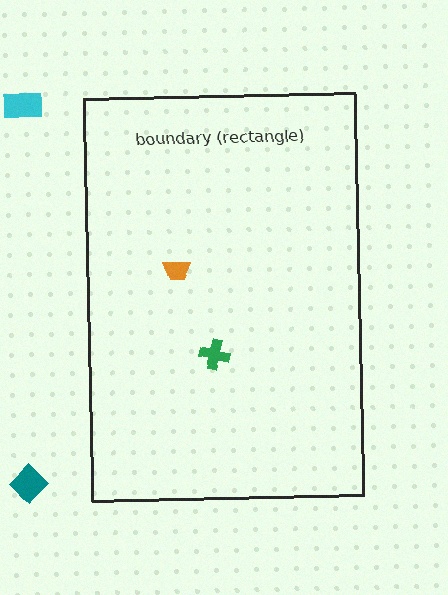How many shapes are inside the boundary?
2 inside, 2 outside.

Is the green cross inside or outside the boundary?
Inside.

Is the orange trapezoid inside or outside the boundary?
Inside.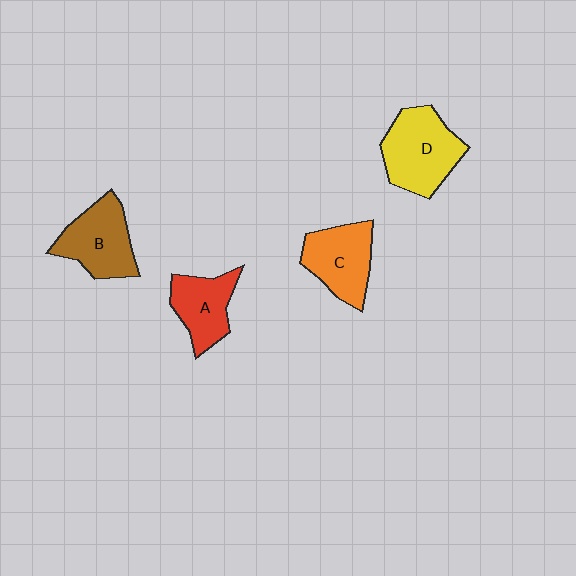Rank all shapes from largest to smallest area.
From largest to smallest: D (yellow), B (brown), C (orange), A (red).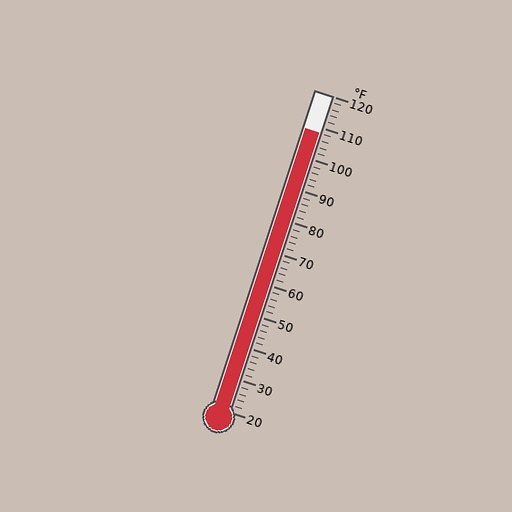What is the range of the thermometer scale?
The thermometer scale ranges from 20°F to 120°F.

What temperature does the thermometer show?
The thermometer shows approximately 108°F.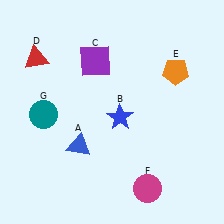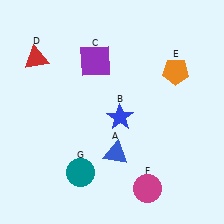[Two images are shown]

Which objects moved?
The objects that moved are: the blue triangle (A), the teal circle (G).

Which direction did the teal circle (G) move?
The teal circle (G) moved down.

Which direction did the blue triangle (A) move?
The blue triangle (A) moved right.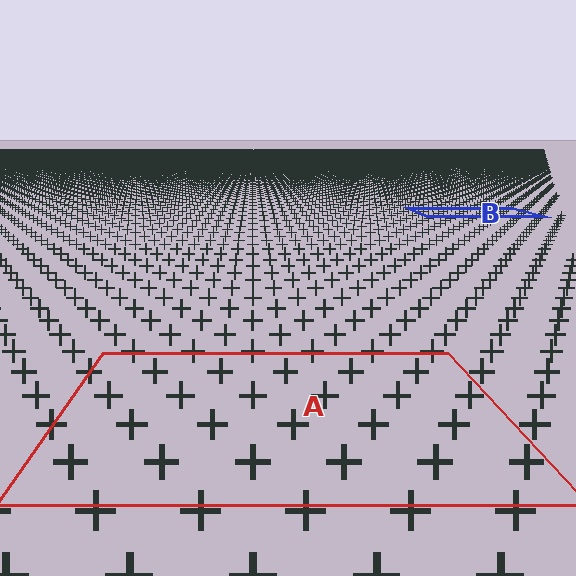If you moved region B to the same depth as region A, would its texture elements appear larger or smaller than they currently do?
They would appear larger. At a closer depth, the same texture elements are projected at a bigger on-screen size.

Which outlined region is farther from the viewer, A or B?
Region B is farther from the viewer — the texture elements inside it appear smaller and more densely packed.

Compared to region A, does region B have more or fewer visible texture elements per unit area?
Region B has more texture elements per unit area — they are packed more densely because it is farther away.